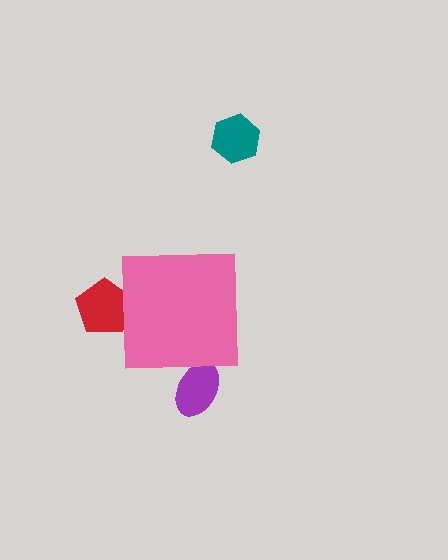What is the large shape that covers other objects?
A pink square.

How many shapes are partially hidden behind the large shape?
2 shapes are partially hidden.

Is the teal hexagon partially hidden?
No, the teal hexagon is fully visible.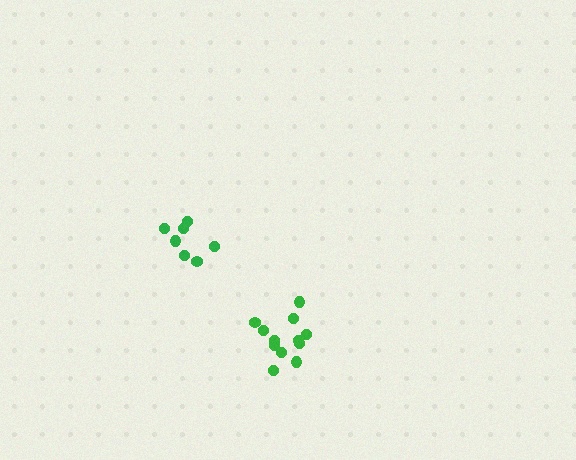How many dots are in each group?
Group 1: 7 dots, Group 2: 12 dots (19 total).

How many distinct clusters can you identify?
There are 2 distinct clusters.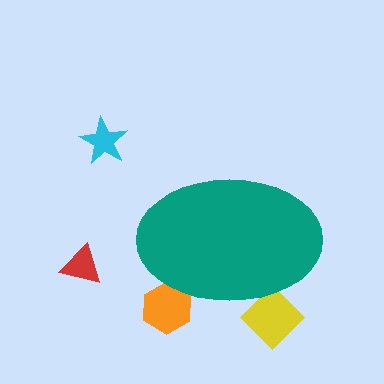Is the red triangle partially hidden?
No, the red triangle is fully visible.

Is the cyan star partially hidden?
No, the cyan star is fully visible.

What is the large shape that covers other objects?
A teal ellipse.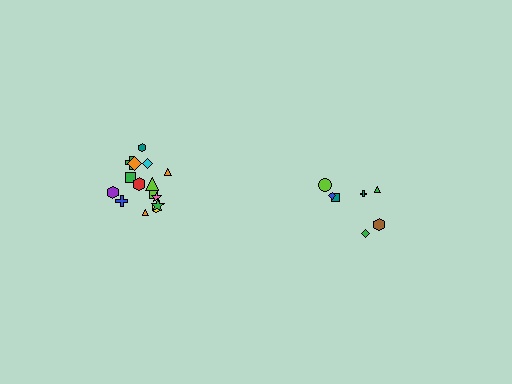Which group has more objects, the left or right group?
The left group.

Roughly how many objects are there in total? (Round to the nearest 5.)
Roughly 20 objects in total.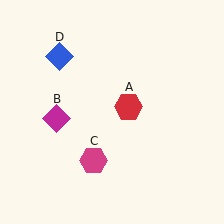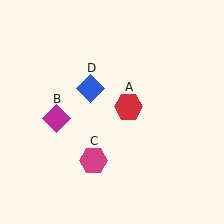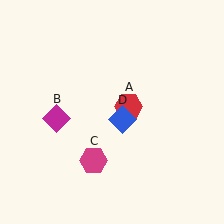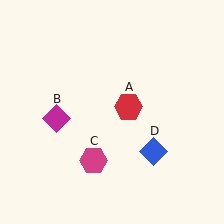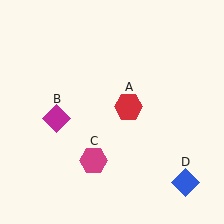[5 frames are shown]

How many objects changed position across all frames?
1 object changed position: blue diamond (object D).